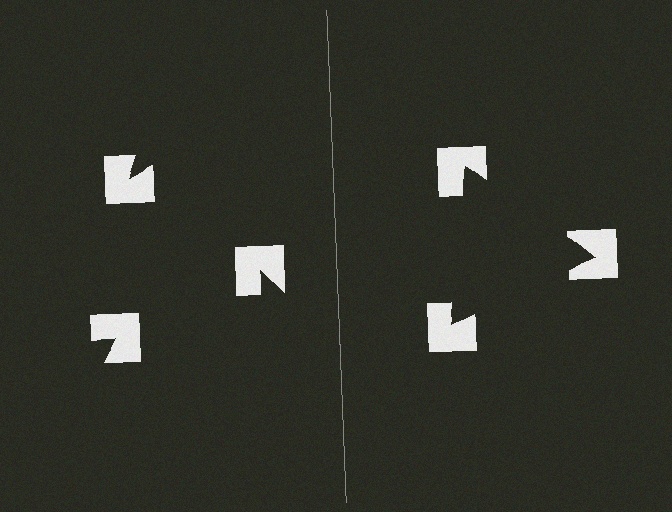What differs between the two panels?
The notched squares are positioned identically on both sides; only the wedge orientations differ. On the right they align to a triangle; on the left they are misaligned.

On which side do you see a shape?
An illusory triangle appears on the right side. On the left side the wedge cuts are rotated, so no coherent shape forms.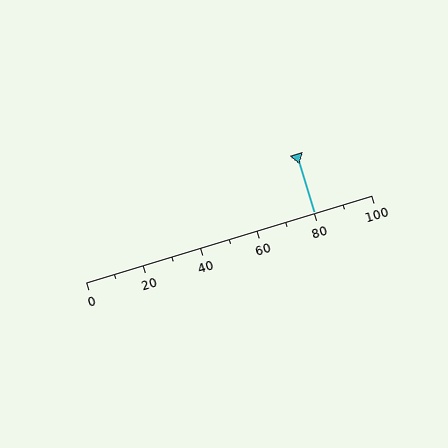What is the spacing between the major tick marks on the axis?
The major ticks are spaced 20 apart.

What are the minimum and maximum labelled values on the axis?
The axis runs from 0 to 100.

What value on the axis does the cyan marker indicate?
The marker indicates approximately 80.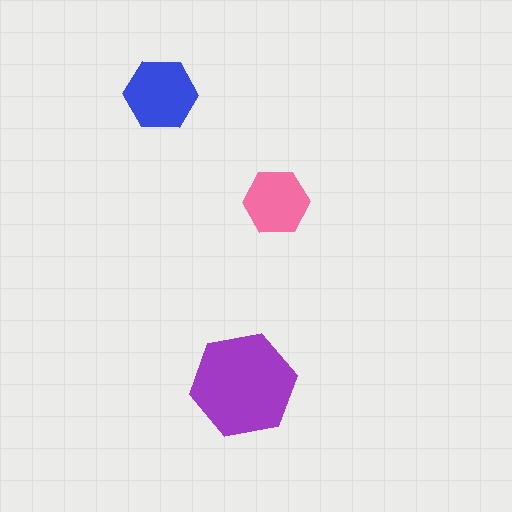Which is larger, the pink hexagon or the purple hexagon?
The purple one.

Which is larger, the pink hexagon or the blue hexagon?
The blue one.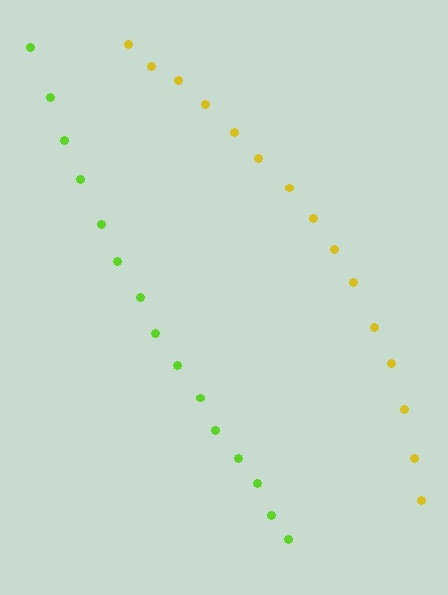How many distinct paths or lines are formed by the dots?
There are 2 distinct paths.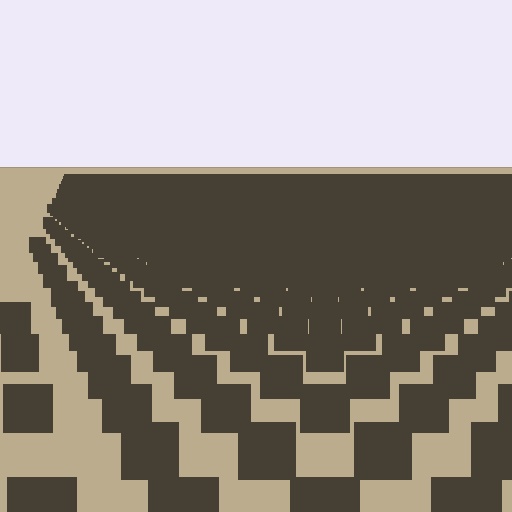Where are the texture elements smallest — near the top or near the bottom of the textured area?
Near the top.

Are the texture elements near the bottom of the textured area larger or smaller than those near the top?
Larger. Near the bottom, elements are closer to the viewer and appear at a bigger on-screen size.